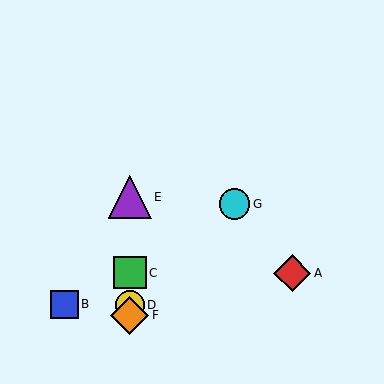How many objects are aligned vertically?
4 objects (C, D, E, F) are aligned vertically.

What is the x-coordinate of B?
Object B is at x≈64.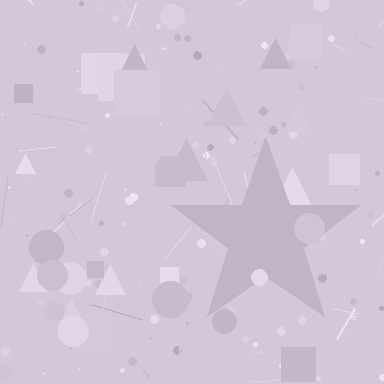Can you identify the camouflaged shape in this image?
The camouflaged shape is a star.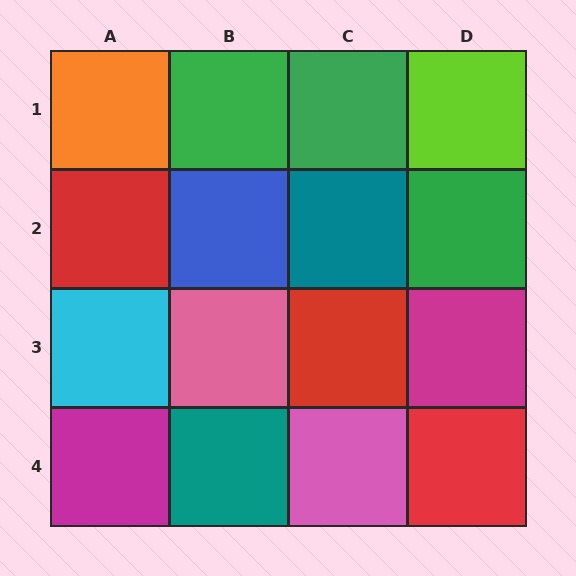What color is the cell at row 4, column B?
Teal.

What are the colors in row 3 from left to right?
Cyan, pink, red, magenta.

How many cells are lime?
1 cell is lime.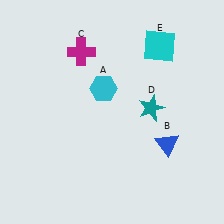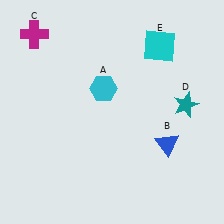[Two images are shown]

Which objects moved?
The objects that moved are: the magenta cross (C), the teal star (D).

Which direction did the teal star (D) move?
The teal star (D) moved right.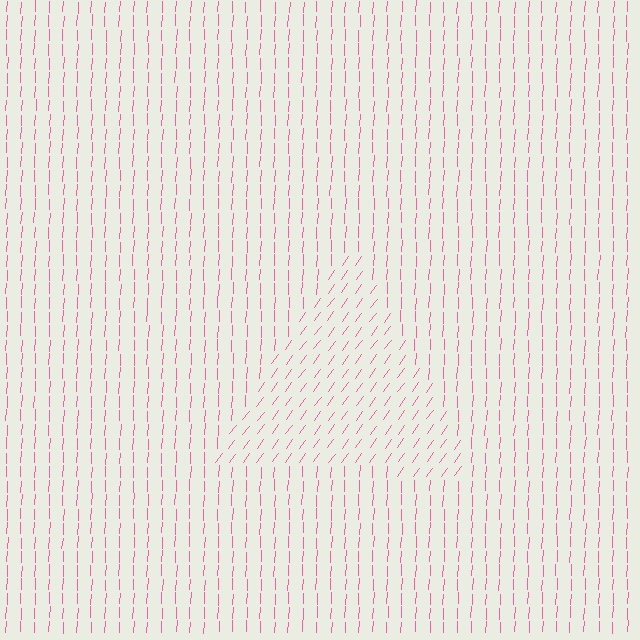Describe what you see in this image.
The image is filled with small pink line segments. A triangle region in the image has lines oriented differently from the surrounding lines, creating a visible texture boundary.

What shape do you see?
I see a triangle.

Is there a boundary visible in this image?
Yes, there is a texture boundary formed by a change in line orientation.